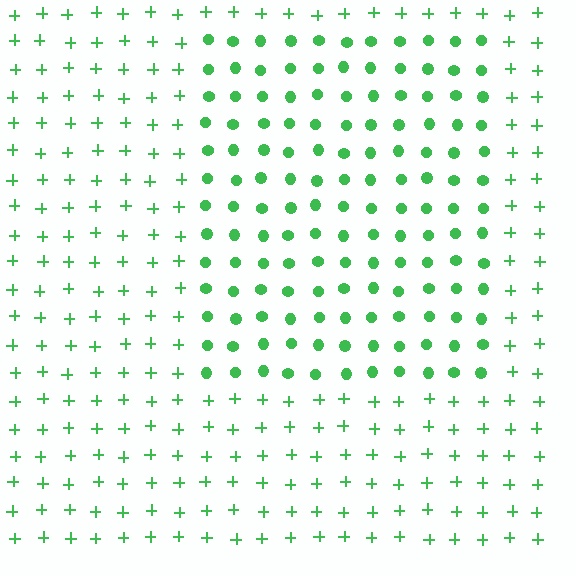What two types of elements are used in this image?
The image uses circles inside the rectangle region and plus signs outside it.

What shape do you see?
I see a rectangle.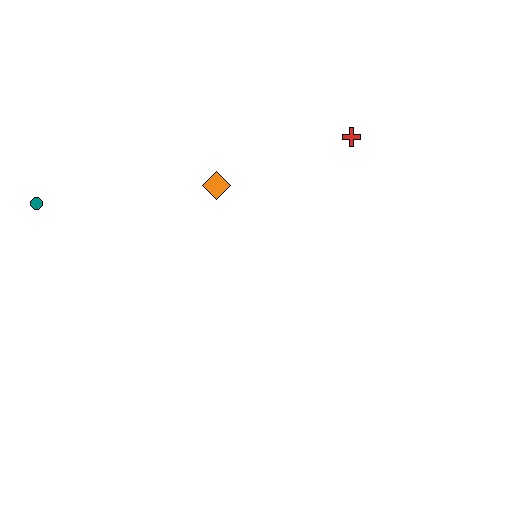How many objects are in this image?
There are 3 objects.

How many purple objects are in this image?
There are no purple objects.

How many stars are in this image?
There are no stars.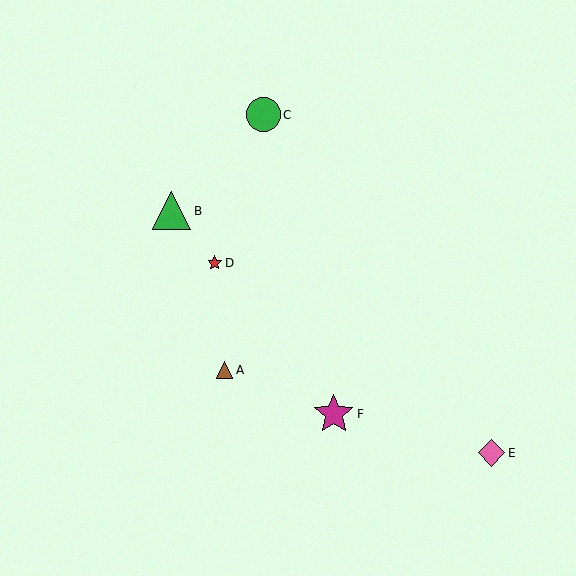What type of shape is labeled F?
Shape F is a magenta star.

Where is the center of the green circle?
The center of the green circle is at (263, 115).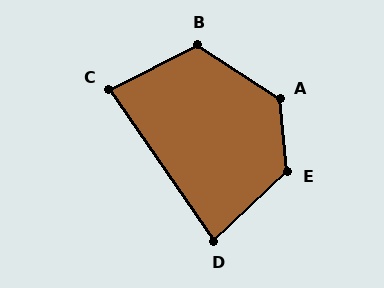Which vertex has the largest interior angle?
A, at approximately 129 degrees.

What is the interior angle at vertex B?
Approximately 120 degrees (obtuse).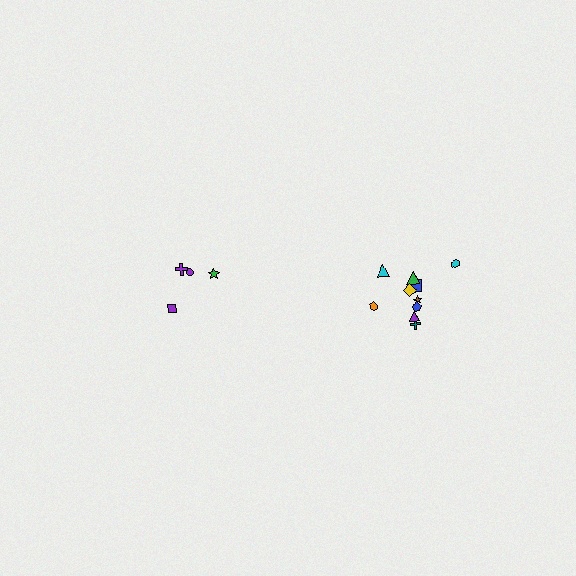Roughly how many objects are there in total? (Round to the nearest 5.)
Roughly 15 objects in total.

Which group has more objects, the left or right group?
The right group.